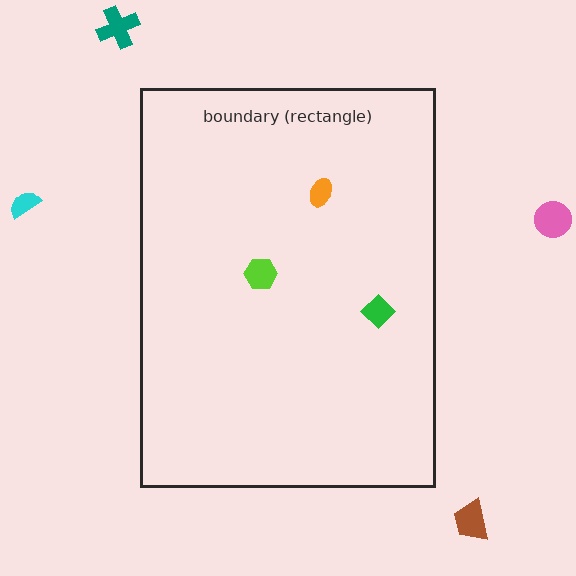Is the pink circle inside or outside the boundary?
Outside.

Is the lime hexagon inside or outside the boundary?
Inside.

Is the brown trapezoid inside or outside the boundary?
Outside.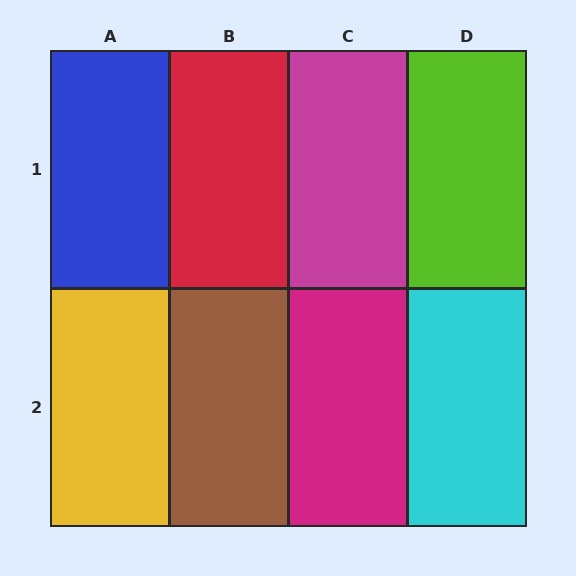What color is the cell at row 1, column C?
Magenta.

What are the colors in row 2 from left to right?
Yellow, brown, magenta, cyan.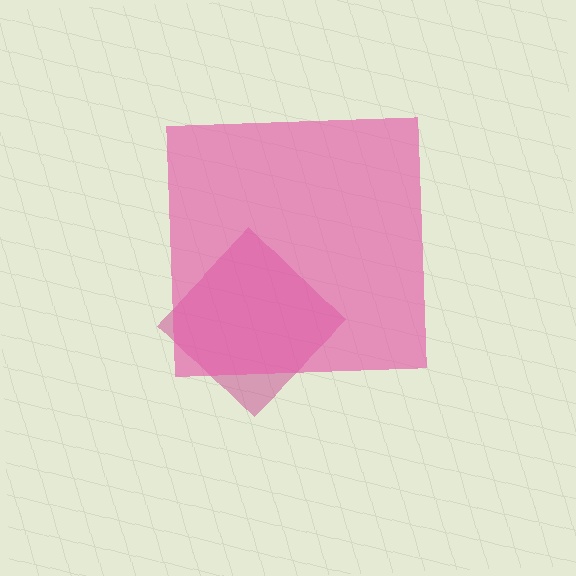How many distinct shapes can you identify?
There are 2 distinct shapes: a magenta diamond, a pink square.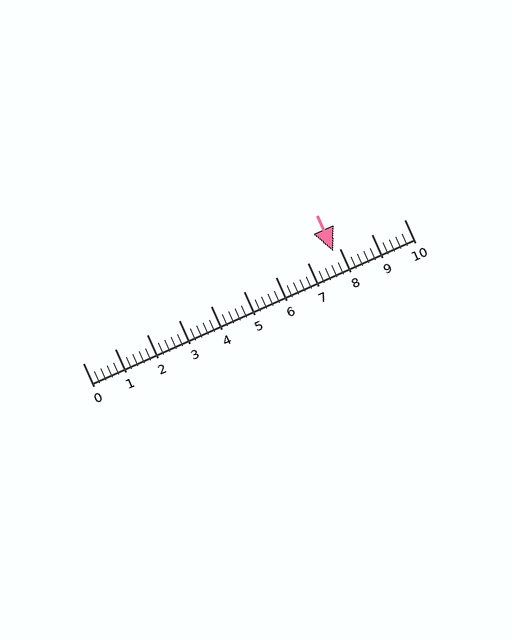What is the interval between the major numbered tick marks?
The major tick marks are spaced 1 units apart.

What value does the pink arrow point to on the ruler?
The pink arrow points to approximately 7.8.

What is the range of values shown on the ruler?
The ruler shows values from 0 to 10.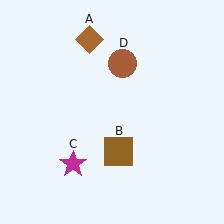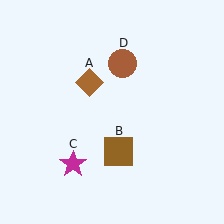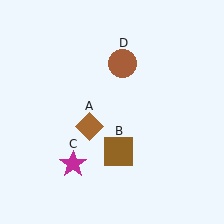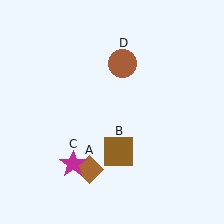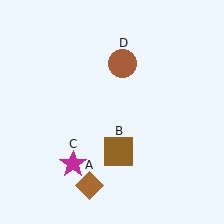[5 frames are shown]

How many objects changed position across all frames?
1 object changed position: brown diamond (object A).